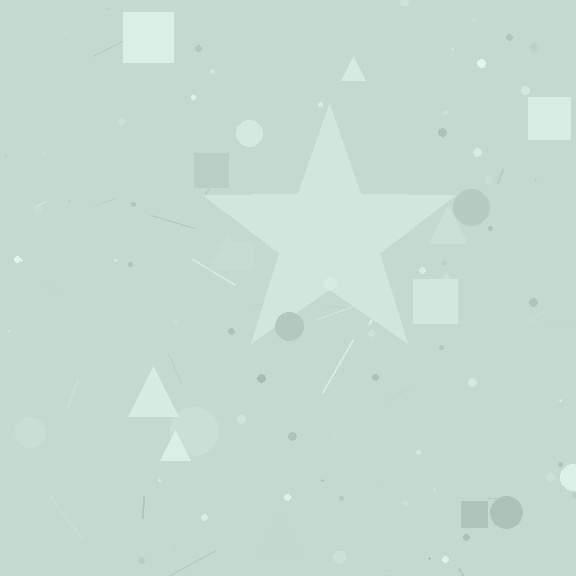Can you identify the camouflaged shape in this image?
The camouflaged shape is a star.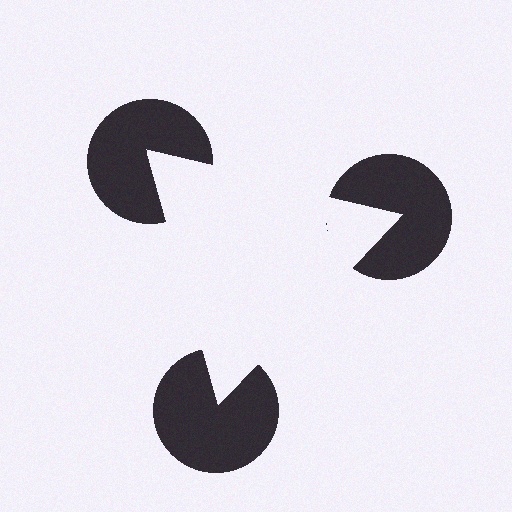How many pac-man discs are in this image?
There are 3 — one at each vertex of the illusory triangle.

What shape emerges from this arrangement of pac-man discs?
An illusory triangle — its edges are inferred from the aligned wedge cuts in the pac-man discs, not physically drawn.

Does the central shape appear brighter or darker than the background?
It typically appears slightly brighter than the background, even though no actual brightness change is drawn.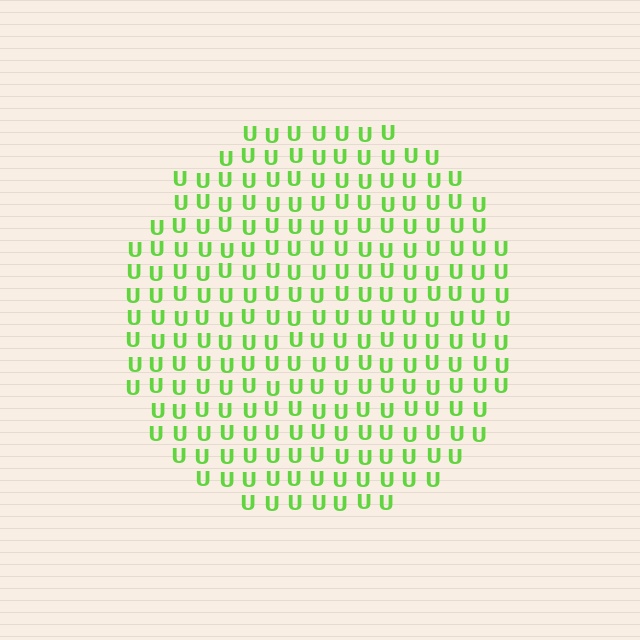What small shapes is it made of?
It is made of small letter U's.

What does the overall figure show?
The overall figure shows a circle.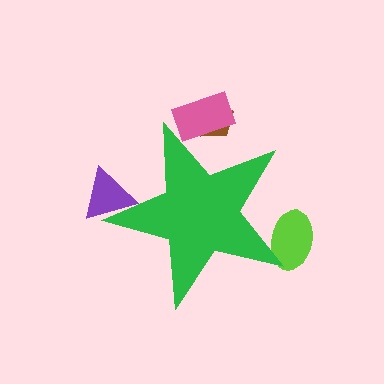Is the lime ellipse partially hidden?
Yes, the lime ellipse is partially hidden behind the green star.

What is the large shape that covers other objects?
A green star.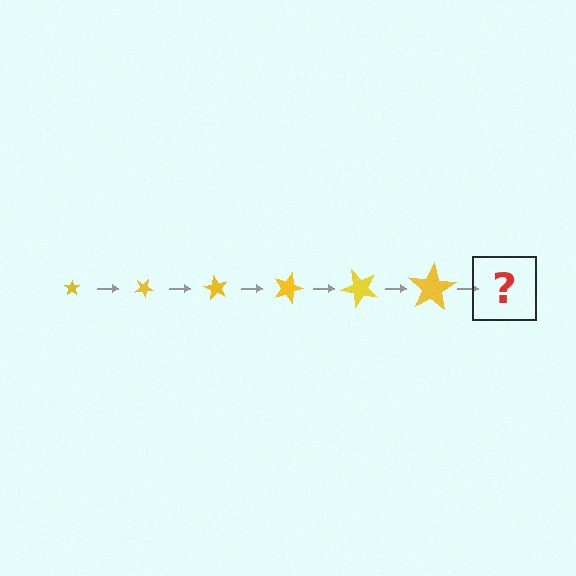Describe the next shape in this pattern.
It should be a star, larger than the previous one and rotated 180 degrees from the start.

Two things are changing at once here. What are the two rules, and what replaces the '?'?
The two rules are that the star grows larger each step and it rotates 30 degrees each step. The '?' should be a star, larger than the previous one and rotated 180 degrees from the start.